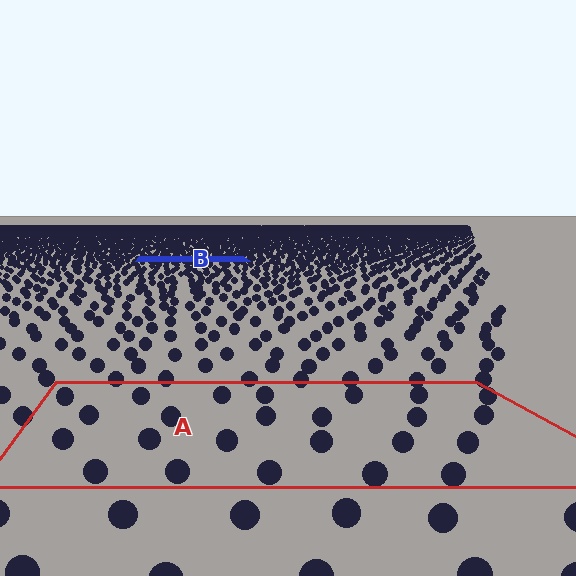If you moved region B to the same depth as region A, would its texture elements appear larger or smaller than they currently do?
They would appear larger. At a closer depth, the same texture elements are projected at a bigger on-screen size.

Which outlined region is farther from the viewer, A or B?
Region B is farther from the viewer — the texture elements inside it appear smaller and more densely packed.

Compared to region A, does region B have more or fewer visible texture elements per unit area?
Region B has more texture elements per unit area — they are packed more densely because it is farther away.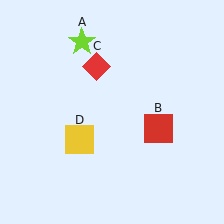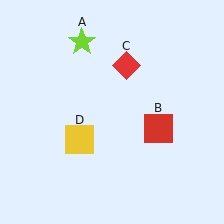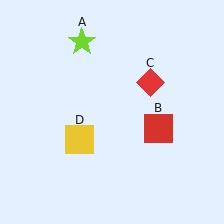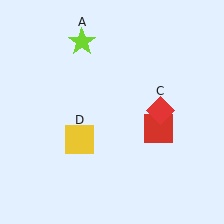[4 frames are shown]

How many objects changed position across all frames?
1 object changed position: red diamond (object C).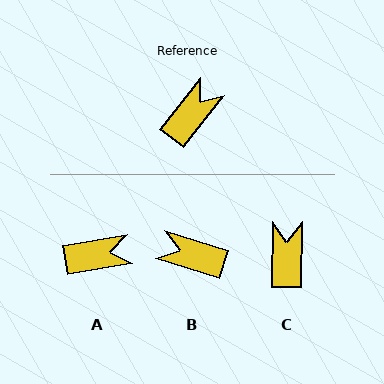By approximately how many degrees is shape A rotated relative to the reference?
Approximately 43 degrees clockwise.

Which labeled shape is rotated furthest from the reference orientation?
B, about 110 degrees away.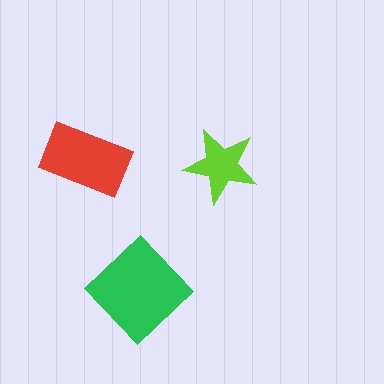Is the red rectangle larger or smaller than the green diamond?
Smaller.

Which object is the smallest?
The lime star.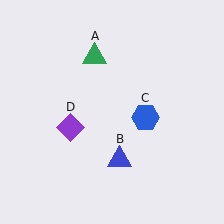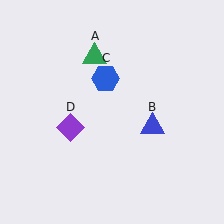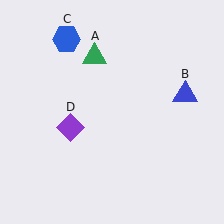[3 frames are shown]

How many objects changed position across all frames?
2 objects changed position: blue triangle (object B), blue hexagon (object C).